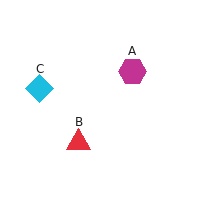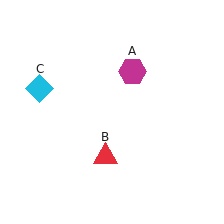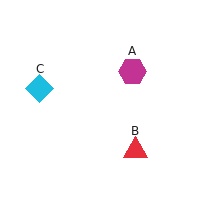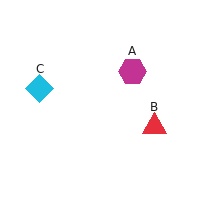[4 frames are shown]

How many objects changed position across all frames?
1 object changed position: red triangle (object B).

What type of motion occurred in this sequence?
The red triangle (object B) rotated counterclockwise around the center of the scene.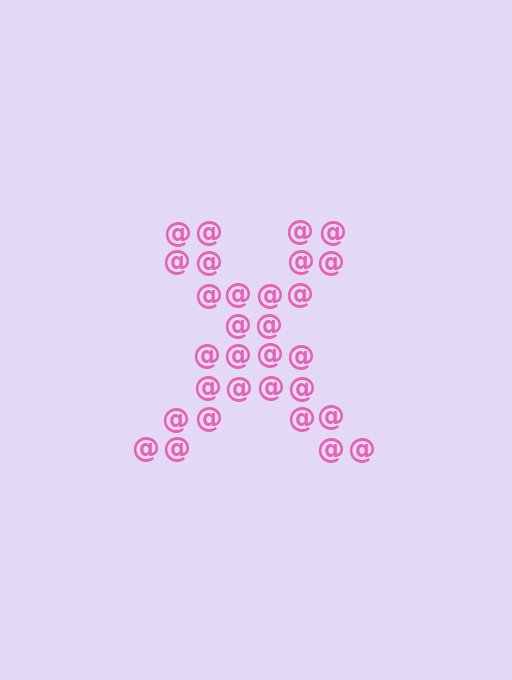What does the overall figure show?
The overall figure shows the letter X.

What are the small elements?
The small elements are at signs.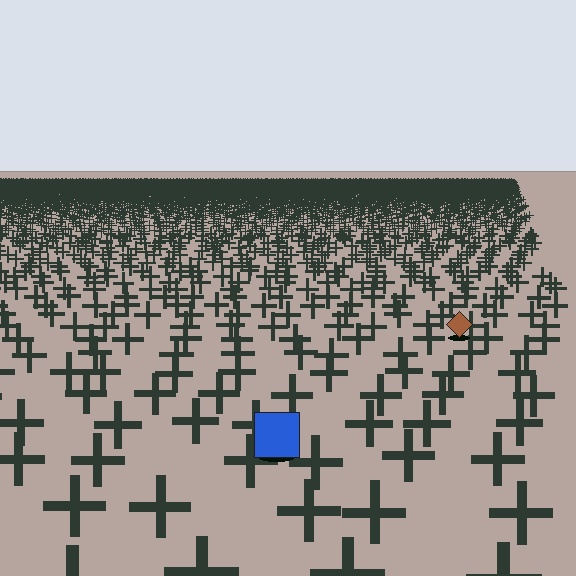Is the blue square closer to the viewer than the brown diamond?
Yes. The blue square is closer — you can tell from the texture gradient: the ground texture is coarser near it.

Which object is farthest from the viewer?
The brown diamond is farthest from the viewer. It appears smaller and the ground texture around it is denser.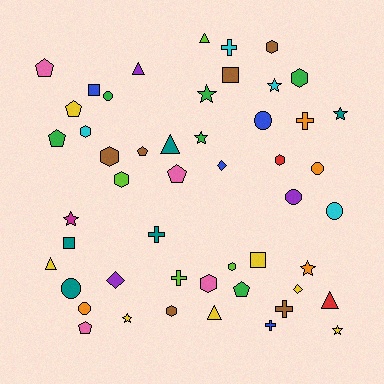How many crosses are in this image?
There are 6 crosses.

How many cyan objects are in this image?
There are 4 cyan objects.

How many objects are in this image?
There are 50 objects.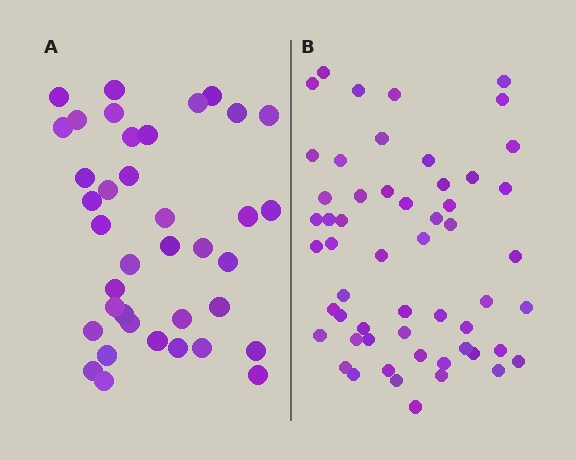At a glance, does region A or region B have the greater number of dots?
Region B (the right region) has more dots.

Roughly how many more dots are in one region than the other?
Region B has approximately 15 more dots than region A.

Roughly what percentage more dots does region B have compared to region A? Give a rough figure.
About 45% more.